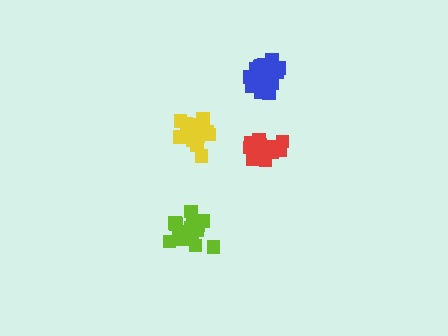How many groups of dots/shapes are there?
There are 4 groups.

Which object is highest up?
The blue cluster is topmost.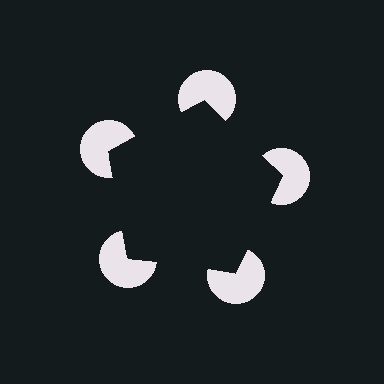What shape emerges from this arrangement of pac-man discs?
An illusory pentagon — its edges are inferred from the aligned wedge cuts in the pac-man discs, not physically drawn.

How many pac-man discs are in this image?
There are 5 — one at each vertex of the illusory pentagon.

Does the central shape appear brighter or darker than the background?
It typically appears slightly darker than the background, even though no actual brightness change is drawn.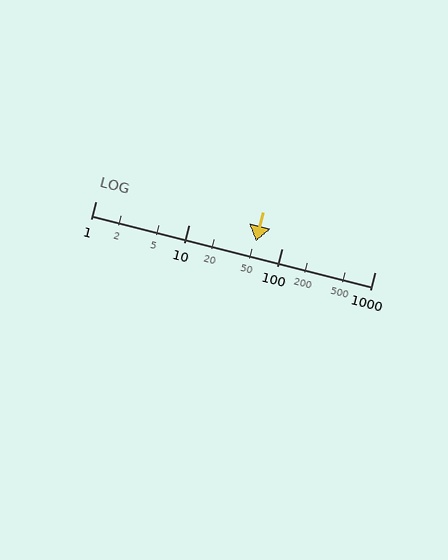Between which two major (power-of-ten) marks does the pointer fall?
The pointer is between 10 and 100.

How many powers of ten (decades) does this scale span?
The scale spans 3 decades, from 1 to 1000.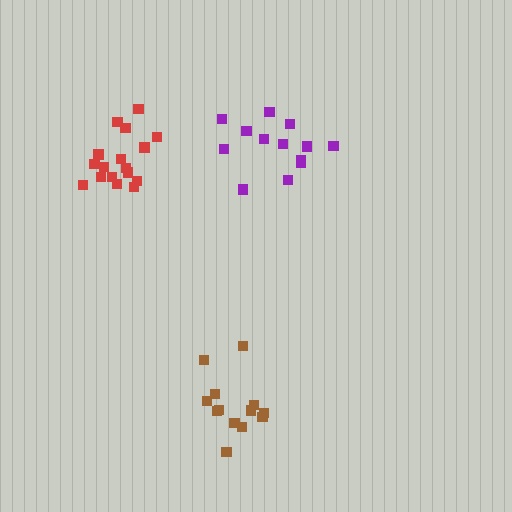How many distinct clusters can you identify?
There are 3 distinct clusters.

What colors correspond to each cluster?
The clusters are colored: purple, brown, red.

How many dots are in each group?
Group 1: 13 dots, Group 2: 13 dots, Group 3: 17 dots (43 total).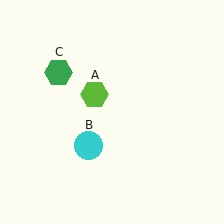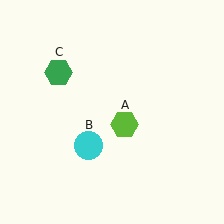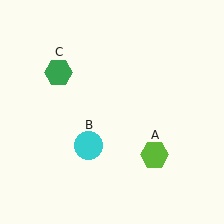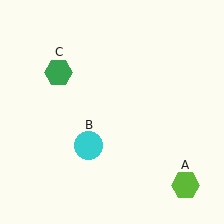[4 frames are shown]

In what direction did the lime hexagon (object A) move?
The lime hexagon (object A) moved down and to the right.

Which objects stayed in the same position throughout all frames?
Cyan circle (object B) and green hexagon (object C) remained stationary.